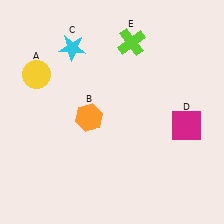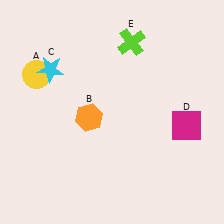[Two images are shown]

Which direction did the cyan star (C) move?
The cyan star (C) moved left.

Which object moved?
The cyan star (C) moved left.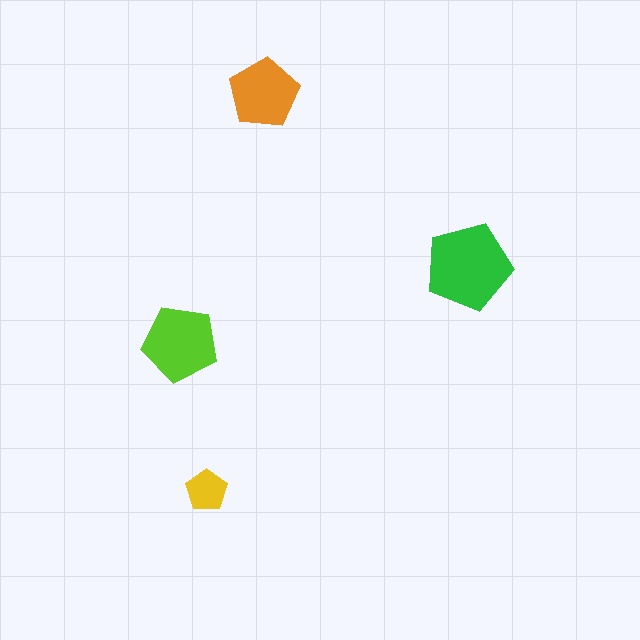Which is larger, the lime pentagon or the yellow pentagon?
The lime one.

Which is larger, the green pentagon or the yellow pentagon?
The green one.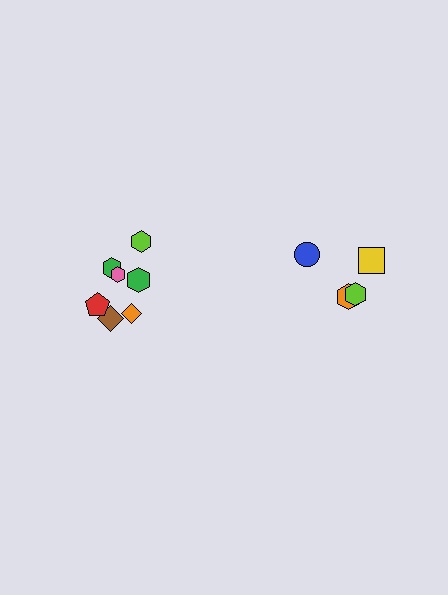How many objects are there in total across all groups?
There are 11 objects.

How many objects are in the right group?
There are 4 objects.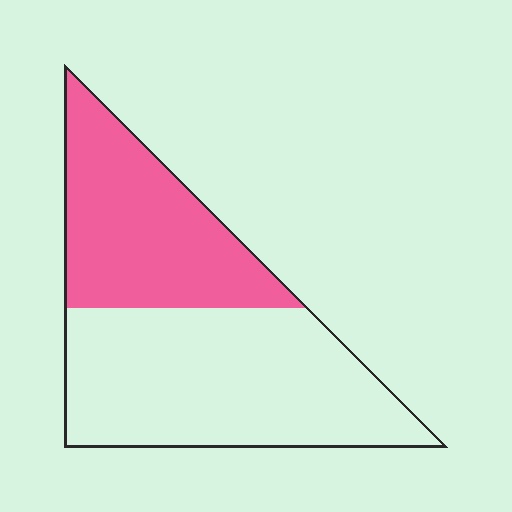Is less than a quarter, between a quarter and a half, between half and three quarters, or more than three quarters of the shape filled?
Between a quarter and a half.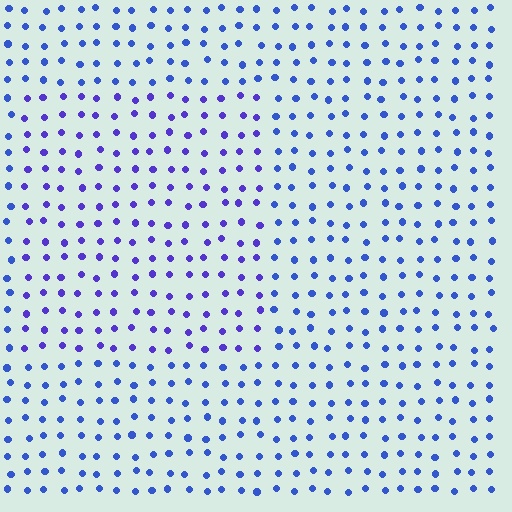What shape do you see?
I see a rectangle.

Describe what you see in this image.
The image is filled with small blue elements in a uniform arrangement. A rectangle-shaped region is visible where the elements are tinted to a slightly different hue, forming a subtle color boundary.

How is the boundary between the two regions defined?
The boundary is defined purely by a slight shift in hue (about 27 degrees). Spacing, size, and orientation are identical on both sides.